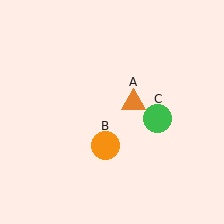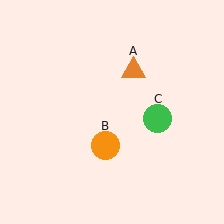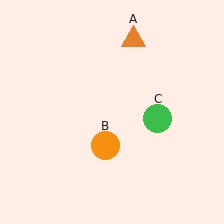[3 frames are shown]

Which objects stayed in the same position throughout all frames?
Orange circle (object B) and green circle (object C) remained stationary.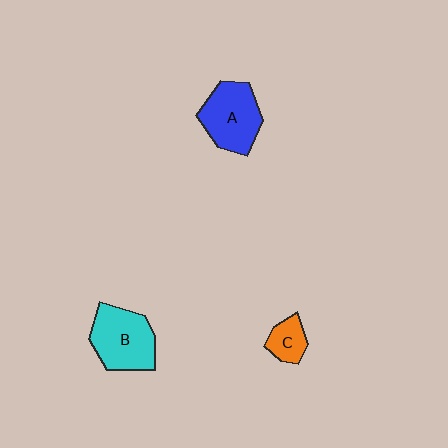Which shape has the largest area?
Shape B (cyan).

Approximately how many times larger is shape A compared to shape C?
Approximately 2.3 times.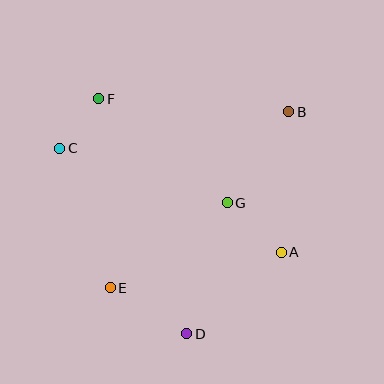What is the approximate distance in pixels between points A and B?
The distance between A and B is approximately 141 pixels.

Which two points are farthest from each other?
Points D and F are farthest from each other.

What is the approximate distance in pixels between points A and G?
The distance between A and G is approximately 73 pixels.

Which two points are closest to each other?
Points C and F are closest to each other.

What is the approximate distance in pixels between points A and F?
The distance between A and F is approximately 239 pixels.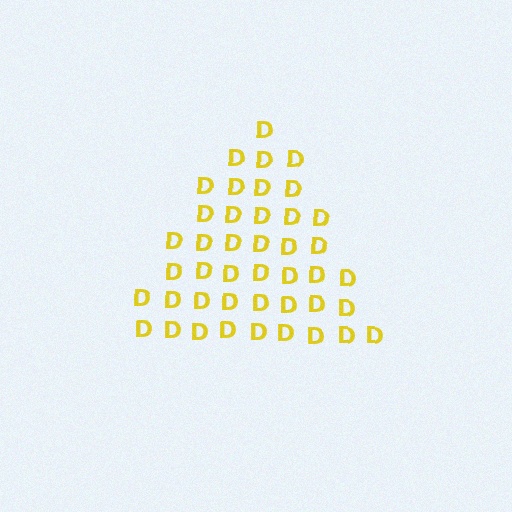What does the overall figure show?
The overall figure shows a triangle.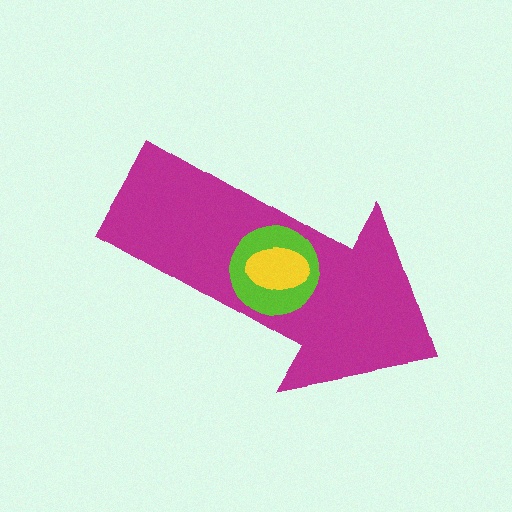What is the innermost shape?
The yellow ellipse.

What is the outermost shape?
The magenta arrow.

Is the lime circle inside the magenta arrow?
Yes.